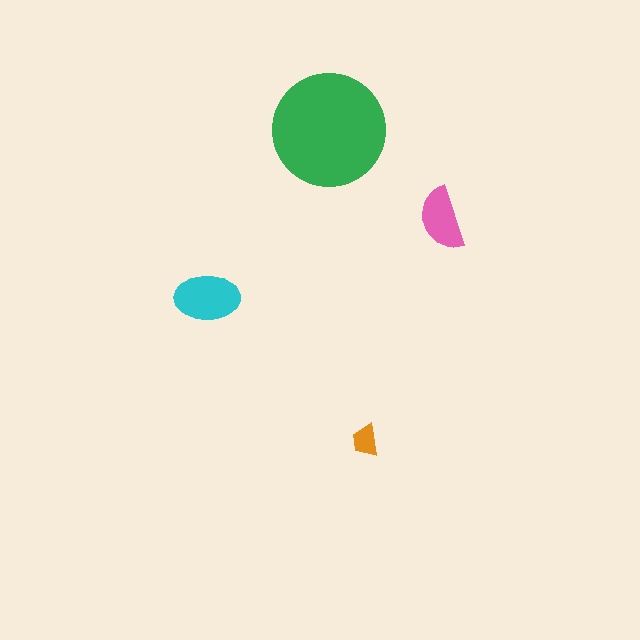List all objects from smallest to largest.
The orange trapezoid, the pink semicircle, the cyan ellipse, the green circle.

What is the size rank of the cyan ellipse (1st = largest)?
2nd.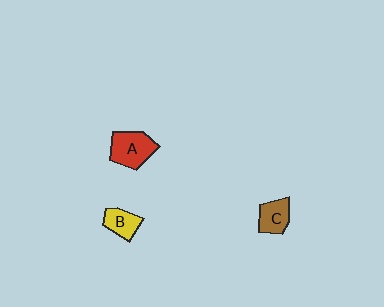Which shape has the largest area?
Shape A (red).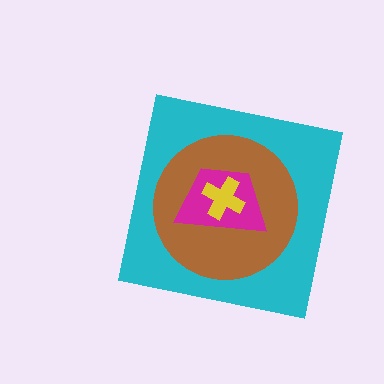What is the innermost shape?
The yellow cross.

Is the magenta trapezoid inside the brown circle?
Yes.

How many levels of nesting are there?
4.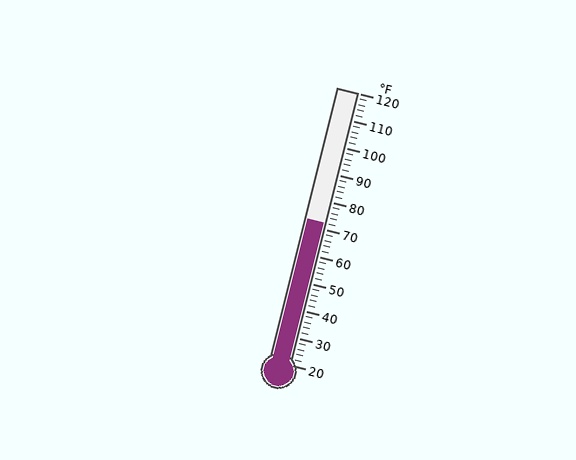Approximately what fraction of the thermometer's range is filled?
The thermometer is filled to approximately 50% of its range.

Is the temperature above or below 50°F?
The temperature is above 50°F.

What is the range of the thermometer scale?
The thermometer scale ranges from 20°F to 120°F.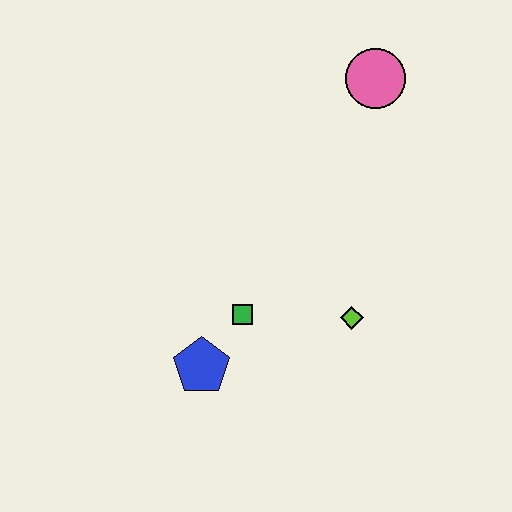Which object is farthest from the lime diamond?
The pink circle is farthest from the lime diamond.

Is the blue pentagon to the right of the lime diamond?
No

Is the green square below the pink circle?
Yes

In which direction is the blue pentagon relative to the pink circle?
The blue pentagon is below the pink circle.